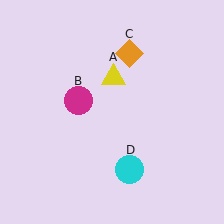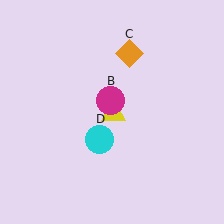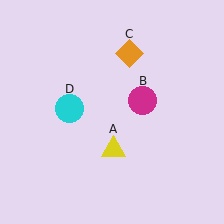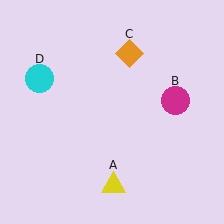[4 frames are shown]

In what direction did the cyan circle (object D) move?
The cyan circle (object D) moved up and to the left.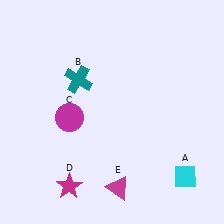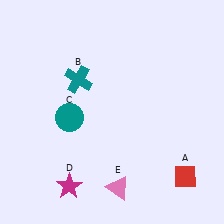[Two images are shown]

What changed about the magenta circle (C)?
In Image 1, C is magenta. In Image 2, it changed to teal.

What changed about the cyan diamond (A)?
In Image 1, A is cyan. In Image 2, it changed to red.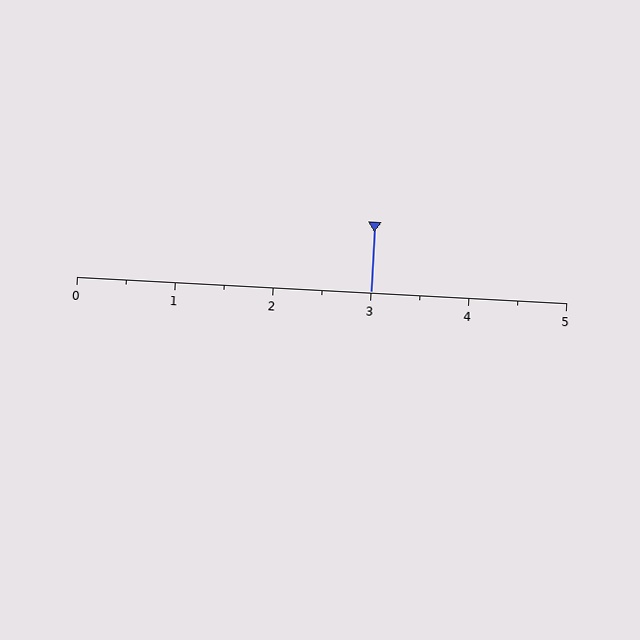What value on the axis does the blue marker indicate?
The marker indicates approximately 3.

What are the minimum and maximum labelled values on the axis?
The axis runs from 0 to 5.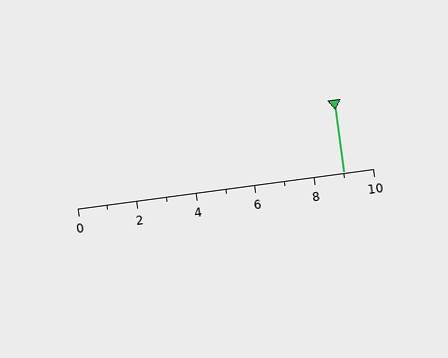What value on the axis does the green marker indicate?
The marker indicates approximately 9.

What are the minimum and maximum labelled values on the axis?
The axis runs from 0 to 10.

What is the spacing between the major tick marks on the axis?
The major ticks are spaced 2 apart.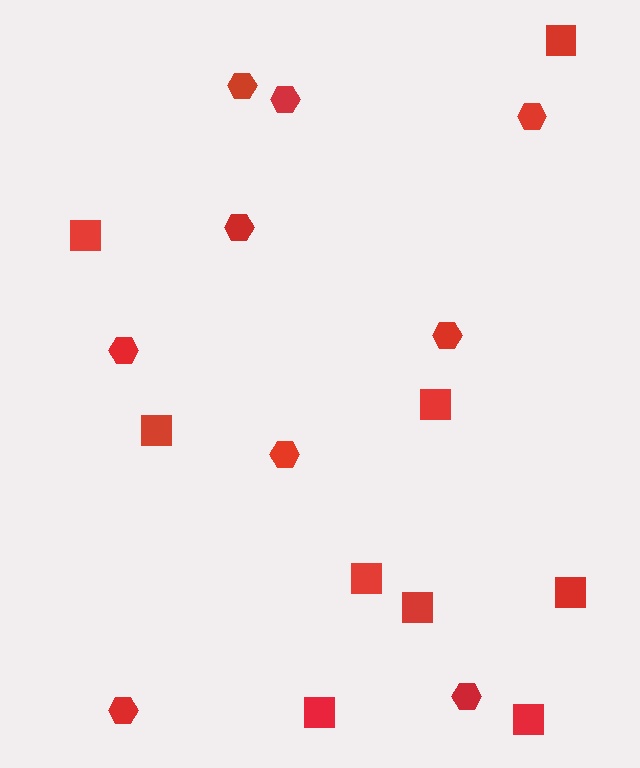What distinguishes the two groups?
There are 2 groups: one group of hexagons (9) and one group of squares (9).